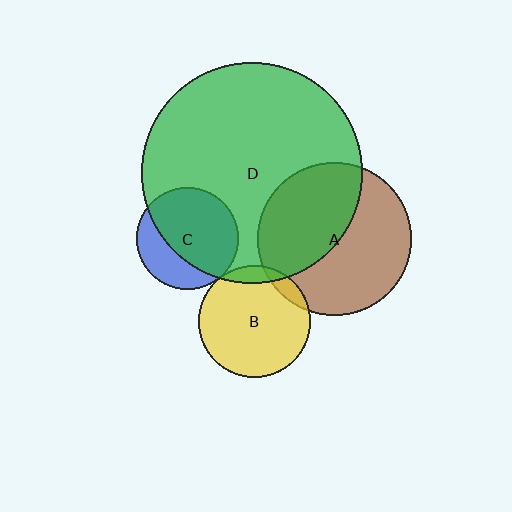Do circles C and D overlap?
Yes.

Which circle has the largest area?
Circle D (green).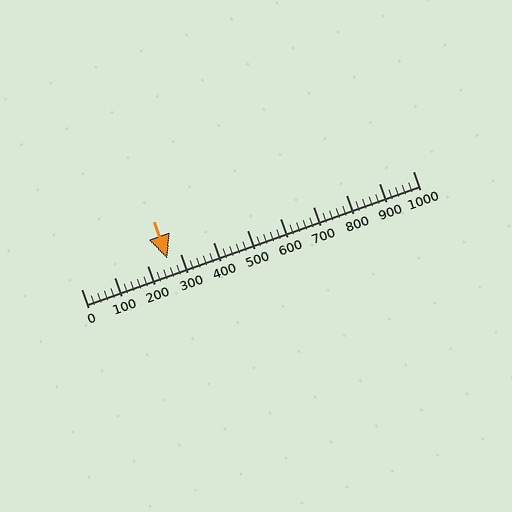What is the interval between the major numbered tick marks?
The major tick marks are spaced 100 units apart.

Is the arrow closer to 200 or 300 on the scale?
The arrow is closer to 300.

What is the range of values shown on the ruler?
The ruler shows values from 0 to 1000.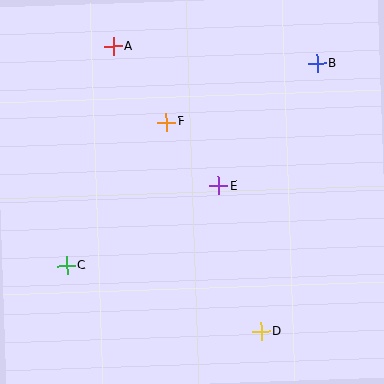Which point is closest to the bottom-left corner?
Point C is closest to the bottom-left corner.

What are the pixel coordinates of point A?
Point A is at (113, 46).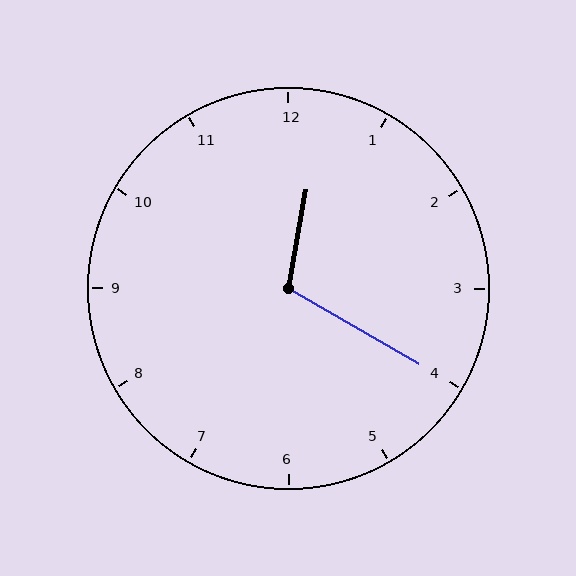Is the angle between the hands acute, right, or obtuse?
It is obtuse.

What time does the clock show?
12:20.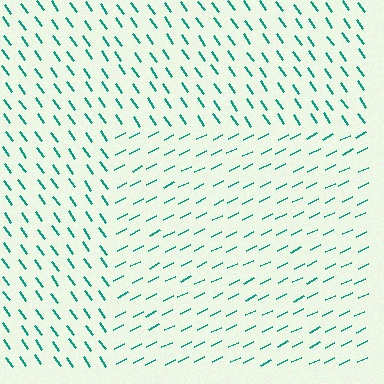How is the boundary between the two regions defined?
The boundary is defined purely by a change in line orientation (approximately 81 degrees difference). All lines are the same color and thickness.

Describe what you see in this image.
The image is filled with small teal line segments. A rectangle region in the image has lines oriented differently from the surrounding lines, creating a visible texture boundary.